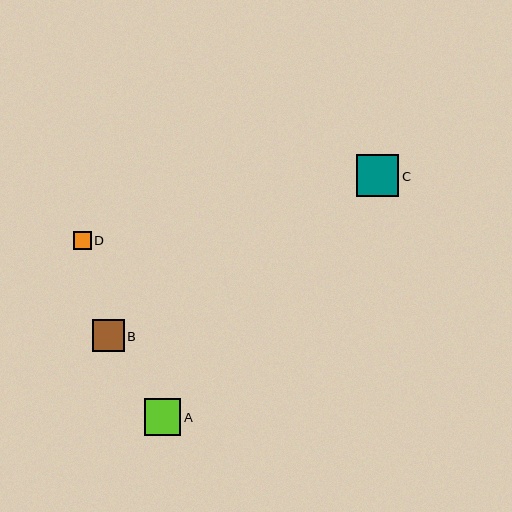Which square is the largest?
Square C is the largest with a size of approximately 42 pixels.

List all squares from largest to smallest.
From largest to smallest: C, A, B, D.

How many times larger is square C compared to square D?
Square C is approximately 2.4 times the size of square D.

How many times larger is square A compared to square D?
Square A is approximately 2.0 times the size of square D.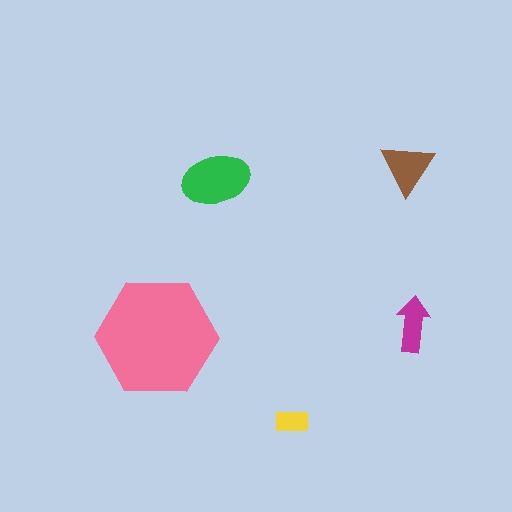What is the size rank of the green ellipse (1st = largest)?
2nd.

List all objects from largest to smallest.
The pink hexagon, the green ellipse, the brown triangle, the magenta arrow, the yellow rectangle.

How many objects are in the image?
There are 5 objects in the image.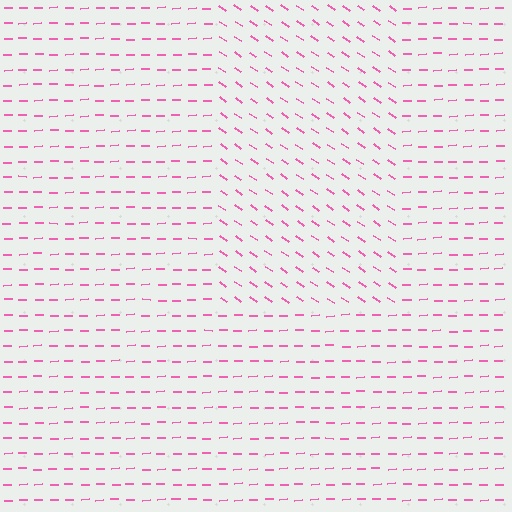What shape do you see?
I see a rectangle.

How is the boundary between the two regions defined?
The boundary is defined purely by a change in line orientation (approximately 36 degrees difference). All lines are the same color and thickness.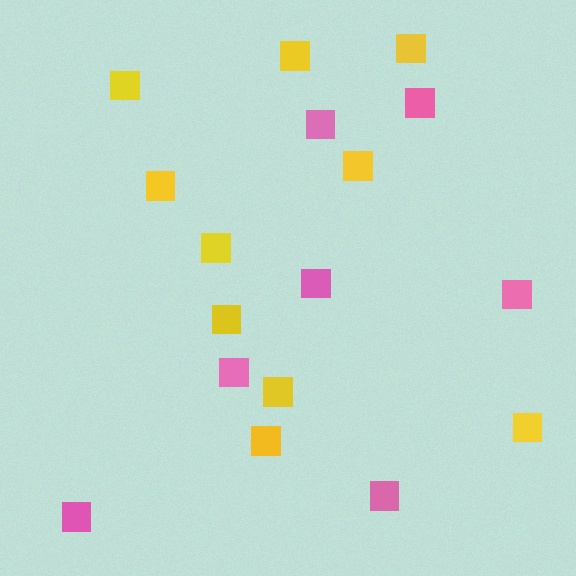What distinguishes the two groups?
There are 2 groups: one group of yellow squares (10) and one group of pink squares (7).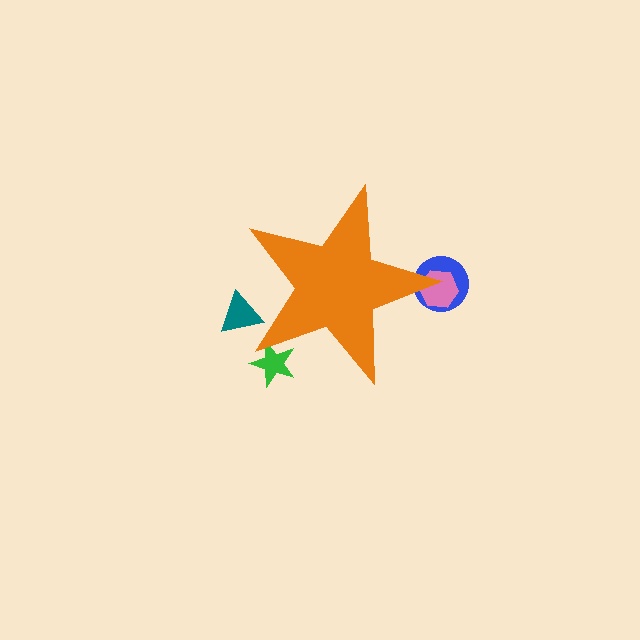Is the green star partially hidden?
Yes, the green star is partially hidden behind the orange star.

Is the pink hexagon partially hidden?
Yes, the pink hexagon is partially hidden behind the orange star.